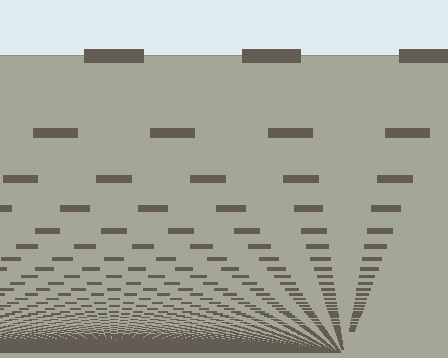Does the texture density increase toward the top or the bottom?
Density increases toward the bottom.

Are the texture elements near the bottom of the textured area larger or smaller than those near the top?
Smaller. The gradient is inverted — elements near the bottom are smaller and denser.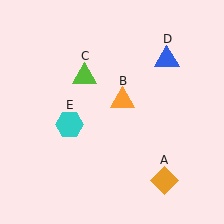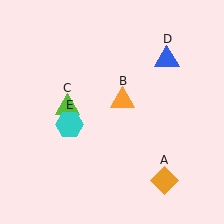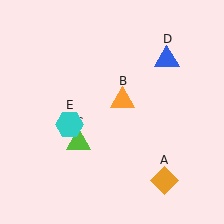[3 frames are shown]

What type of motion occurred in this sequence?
The lime triangle (object C) rotated counterclockwise around the center of the scene.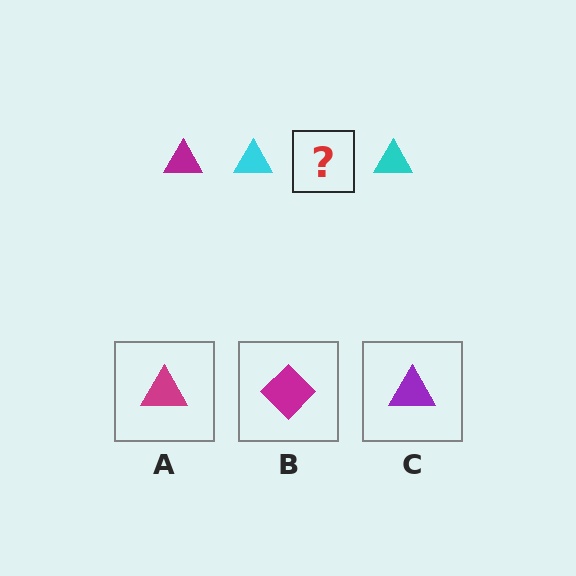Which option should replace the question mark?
Option A.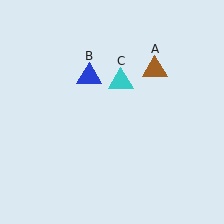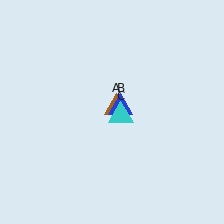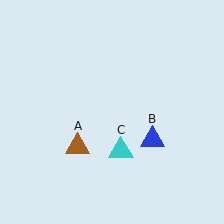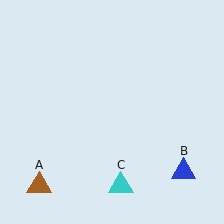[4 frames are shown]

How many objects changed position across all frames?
3 objects changed position: brown triangle (object A), blue triangle (object B), cyan triangle (object C).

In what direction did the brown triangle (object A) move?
The brown triangle (object A) moved down and to the left.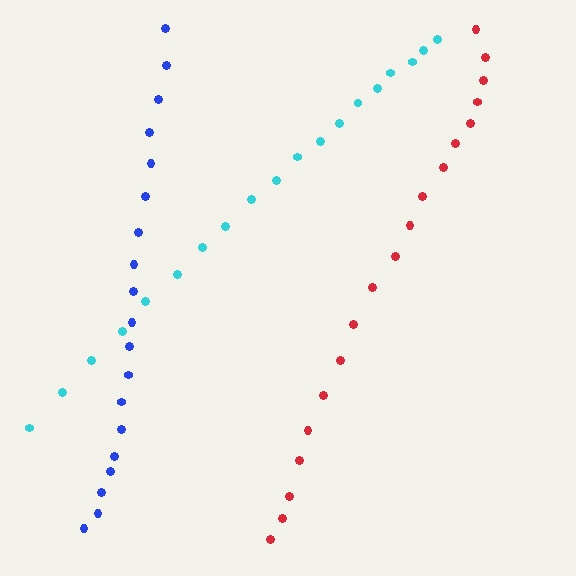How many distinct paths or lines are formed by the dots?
There are 3 distinct paths.